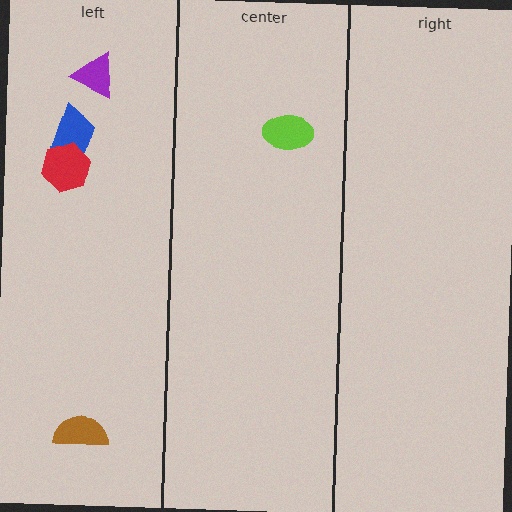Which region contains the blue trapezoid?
The left region.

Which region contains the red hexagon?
The left region.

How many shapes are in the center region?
1.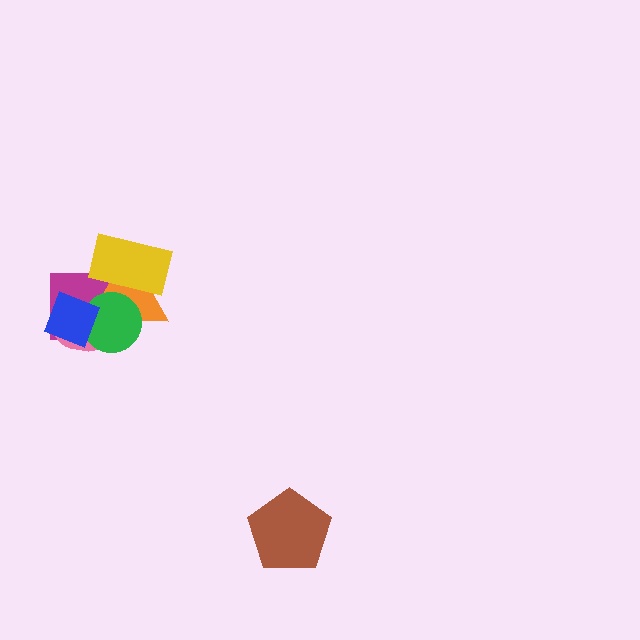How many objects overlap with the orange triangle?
5 objects overlap with the orange triangle.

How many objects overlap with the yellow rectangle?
2 objects overlap with the yellow rectangle.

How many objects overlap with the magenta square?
5 objects overlap with the magenta square.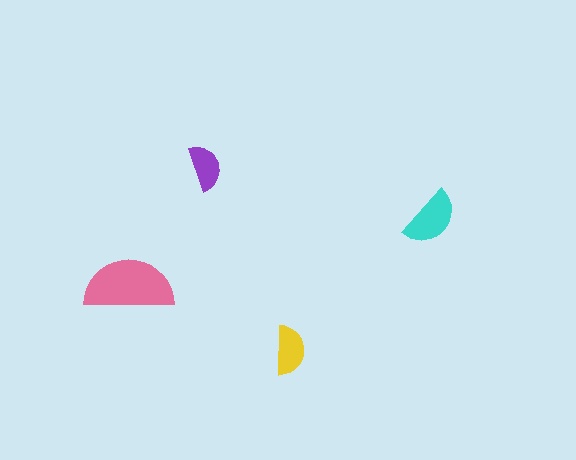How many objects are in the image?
There are 4 objects in the image.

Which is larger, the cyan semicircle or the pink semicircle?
The pink one.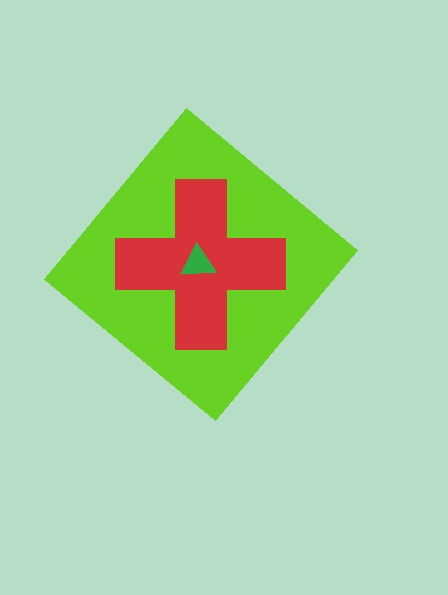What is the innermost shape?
The green triangle.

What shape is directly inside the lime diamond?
The red cross.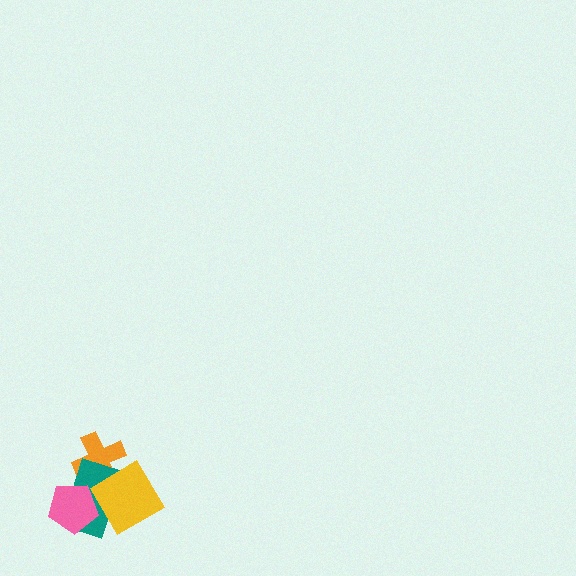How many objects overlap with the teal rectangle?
3 objects overlap with the teal rectangle.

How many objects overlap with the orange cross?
2 objects overlap with the orange cross.